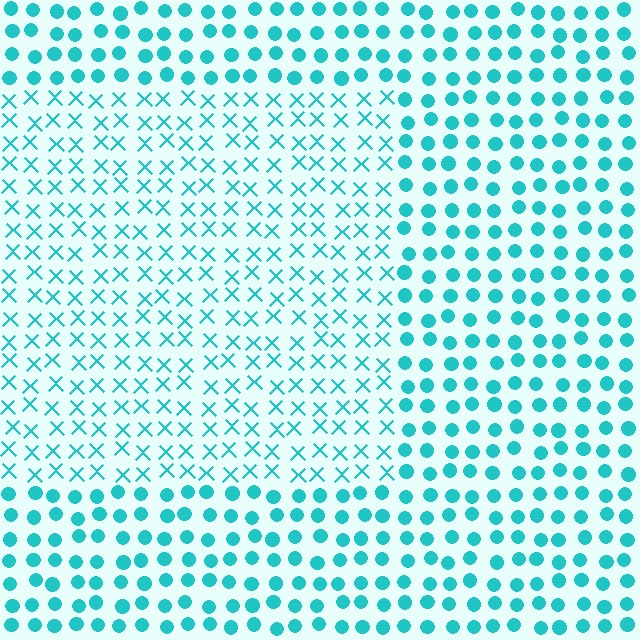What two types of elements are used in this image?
The image uses X marks inside the rectangle region and circles outside it.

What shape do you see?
I see a rectangle.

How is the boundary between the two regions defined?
The boundary is defined by a change in element shape: X marks inside vs. circles outside. All elements share the same color and spacing.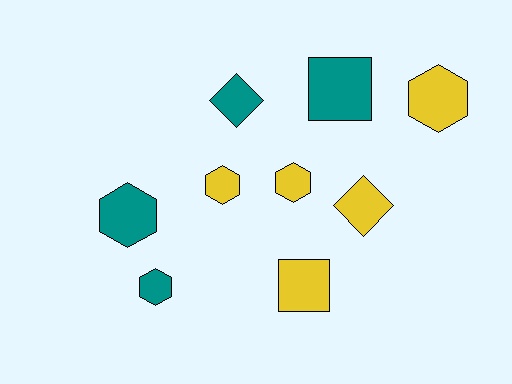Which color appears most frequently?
Yellow, with 5 objects.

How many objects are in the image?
There are 9 objects.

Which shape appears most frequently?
Hexagon, with 5 objects.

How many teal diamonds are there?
There is 1 teal diamond.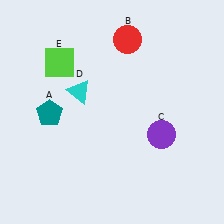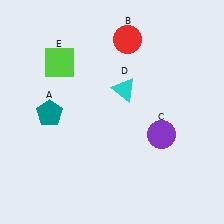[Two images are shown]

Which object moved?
The cyan triangle (D) moved right.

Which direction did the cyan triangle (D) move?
The cyan triangle (D) moved right.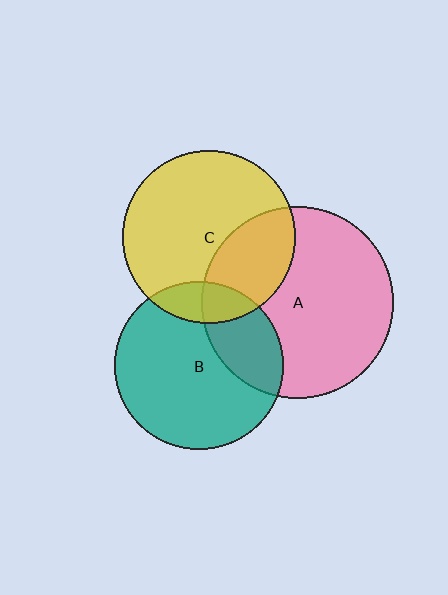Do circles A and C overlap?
Yes.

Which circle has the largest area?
Circle A (pink).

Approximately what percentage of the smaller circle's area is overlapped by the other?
Approximately 30%.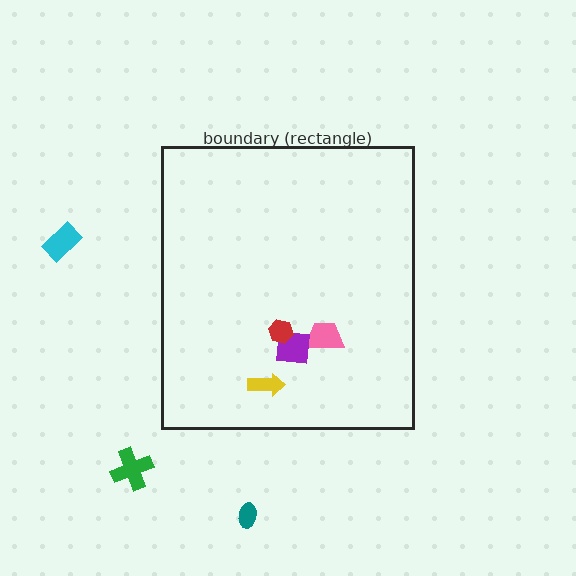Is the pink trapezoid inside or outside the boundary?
Inside.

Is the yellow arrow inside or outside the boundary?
Inside.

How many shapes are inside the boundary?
4 inside, 3 outside.